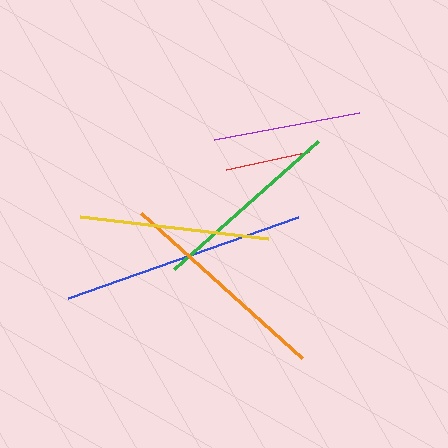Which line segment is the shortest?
The red line is the shortest at approximately 84 pixels.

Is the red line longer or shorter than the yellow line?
The yellow line is longer than the red line.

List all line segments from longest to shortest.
From longest to shortest: blue, orange, green, yellow, purple, red.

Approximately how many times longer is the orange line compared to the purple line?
The orange line is approximately 1.5 times the length of the purple line.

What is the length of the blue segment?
The blue segment is approximately 244 pixels long.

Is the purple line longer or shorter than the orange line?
The orange line is longer than the purple line.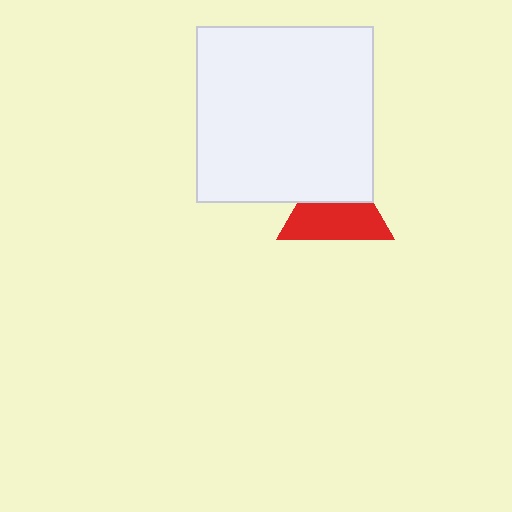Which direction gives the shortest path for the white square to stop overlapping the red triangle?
Moving up gives the shortest separation.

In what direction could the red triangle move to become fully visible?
The red triangle could move down. That would shift it out from behind the white square entirely.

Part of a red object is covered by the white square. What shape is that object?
It is a triangle.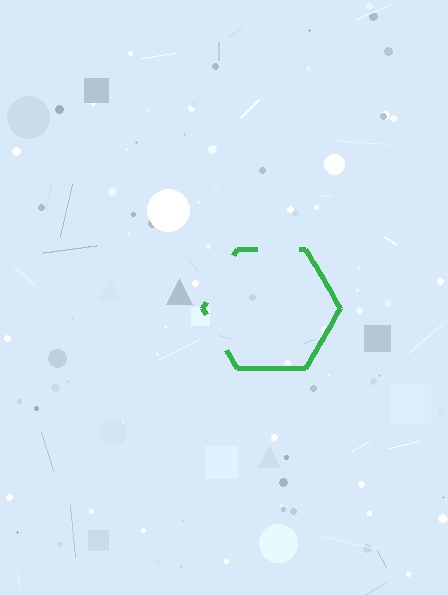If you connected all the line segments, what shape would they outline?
They would outline a hexagon.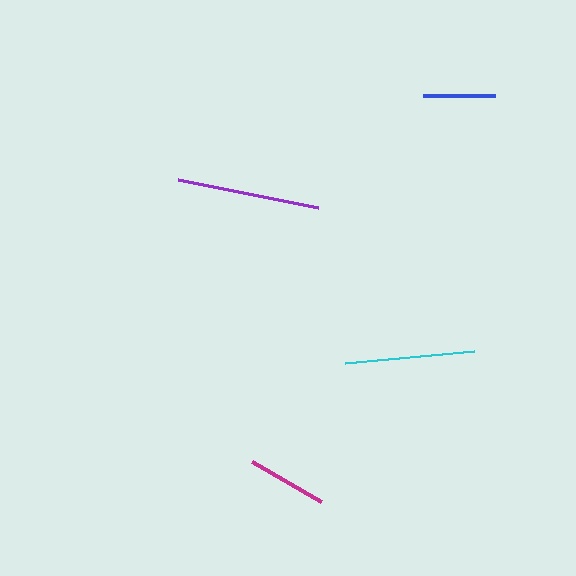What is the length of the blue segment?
The blue segment is approximately 72 pixels long.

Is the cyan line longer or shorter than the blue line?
The cyan line is longer than the blue line.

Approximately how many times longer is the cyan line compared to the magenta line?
The cyan line is approximately 1.6 times the length of the magenta line.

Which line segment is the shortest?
The blue line is the shortest at approximately 72 pixels.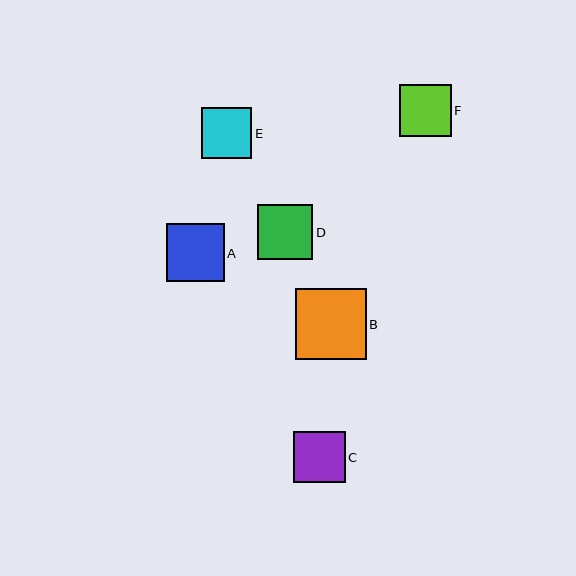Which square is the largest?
Square B is the largest with a size of approximately 71 pixels.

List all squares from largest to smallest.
From largest to smallest: B, A, D, F, C, E.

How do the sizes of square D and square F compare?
Square D and square F are approximately the same size.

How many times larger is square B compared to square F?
Square B is approximately 1.4 times the size of square F.